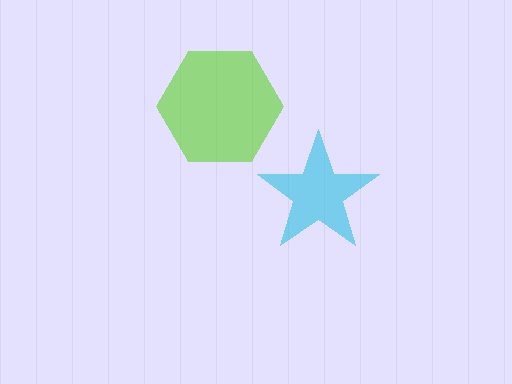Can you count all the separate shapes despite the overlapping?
Yes, there are 2 separate shapes.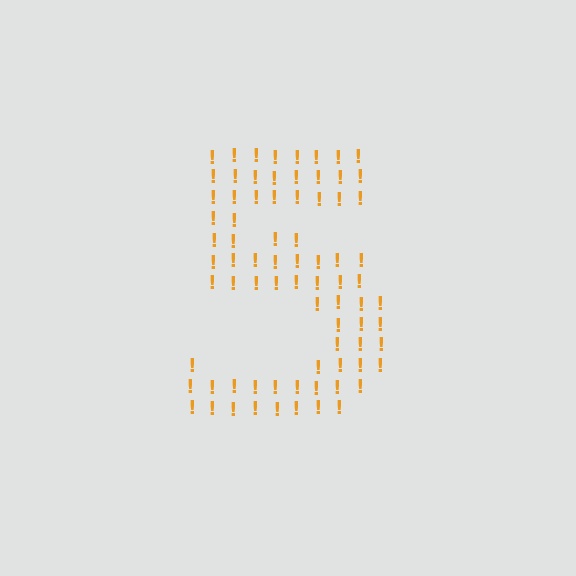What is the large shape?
The large shape is the digit 5.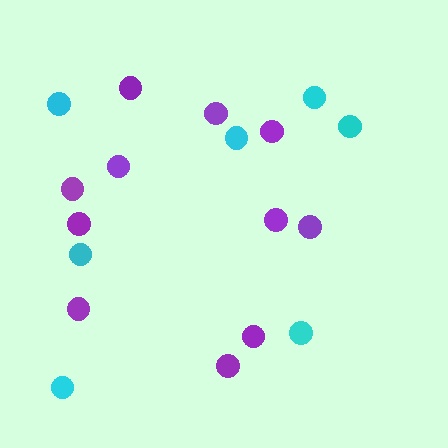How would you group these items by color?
There are 2 groups: one group of cyan circles (7) and one group of purple circles (11).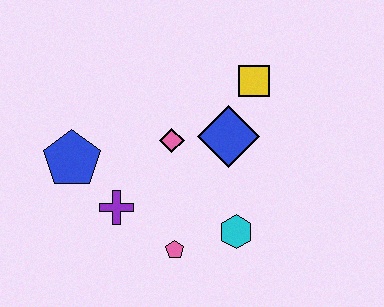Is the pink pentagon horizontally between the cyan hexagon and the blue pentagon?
Yes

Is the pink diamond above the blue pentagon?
Yes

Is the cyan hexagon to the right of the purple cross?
Yes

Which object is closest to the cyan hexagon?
The pink pentagon is closest to the cyan hexagon.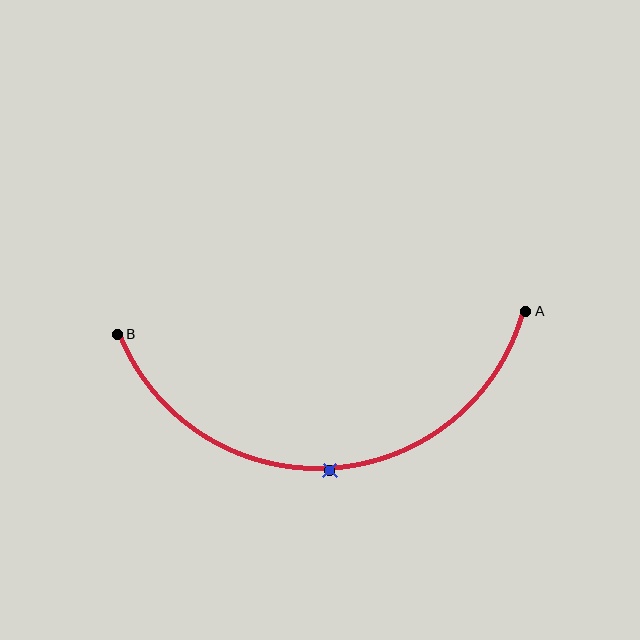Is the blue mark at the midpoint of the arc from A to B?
Yes. The blue mark lies on the arc at equal arc-length from both A and B — it is the arc midpoint.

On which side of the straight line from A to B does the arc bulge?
The arc bulges below the straight line connecting A and B.